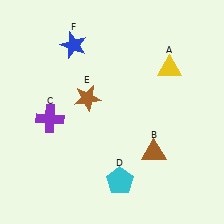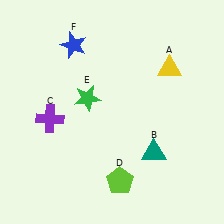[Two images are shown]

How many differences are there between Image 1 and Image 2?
There are 3 differences between the two images.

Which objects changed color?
B changed from brown to teal. D changed from cyan to lime. E changed from brown to green.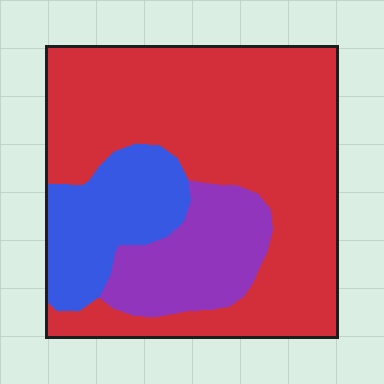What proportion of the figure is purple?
Purple covers roughly 15% of the figure.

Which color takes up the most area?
Red, at roughly 65%.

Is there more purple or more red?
Red.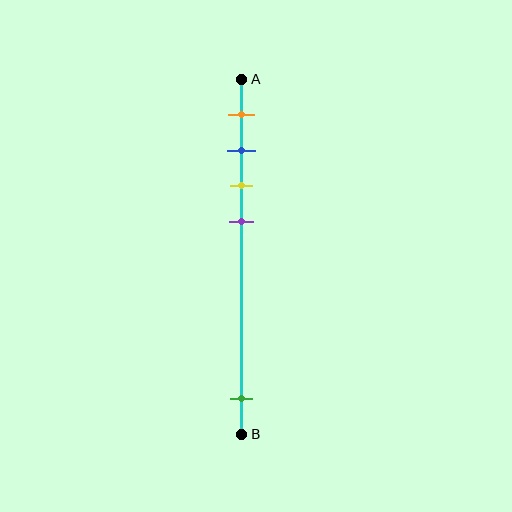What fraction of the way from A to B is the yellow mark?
The yellow mark is approximately 30% (0.3) of the way from A to B.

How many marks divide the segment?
There are 5 marks dividing the segment.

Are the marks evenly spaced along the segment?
No, the marks are not evenly spaced.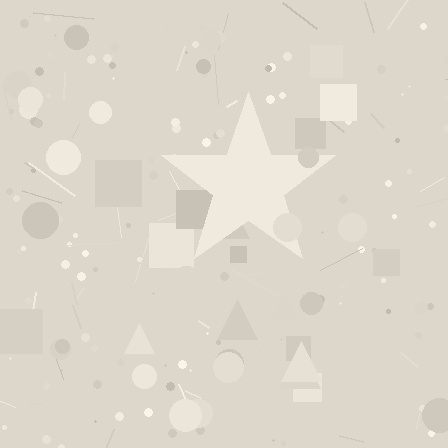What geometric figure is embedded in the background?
A star is embedded in the background.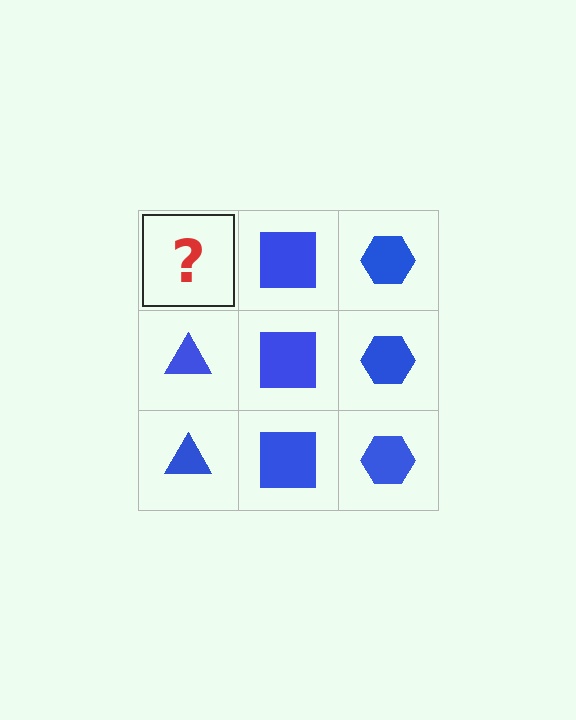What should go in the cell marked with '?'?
The missing cell should contain a blue triangle.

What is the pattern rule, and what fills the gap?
The rule is that each column has a consistent shape. The gap should be filled with a blue triangle.